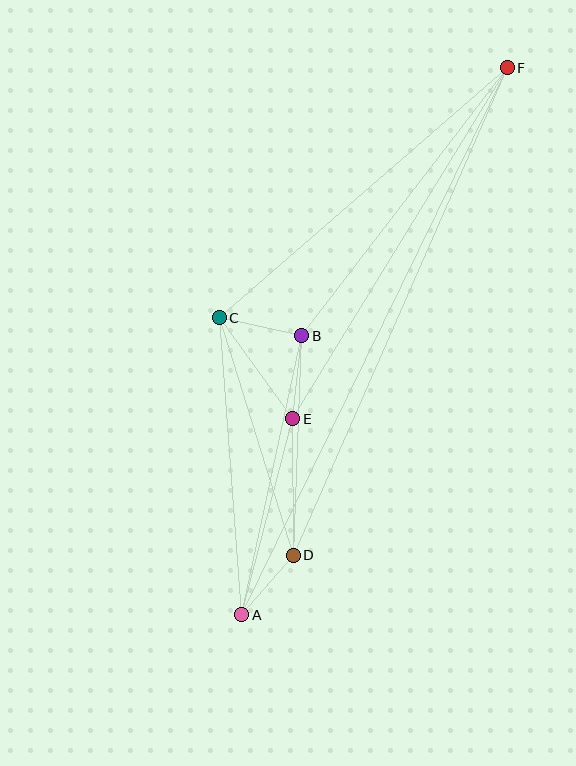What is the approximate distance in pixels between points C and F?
The distance between C and F is approximately 381 pixels.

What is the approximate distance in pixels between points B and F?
The distance between B and F is approximately 337 pixels.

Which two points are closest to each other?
Points A and D are closest to each other.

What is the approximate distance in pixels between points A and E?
The distance between A and E is approximately 202 pixels.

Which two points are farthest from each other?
Points A and F are farthest from each other.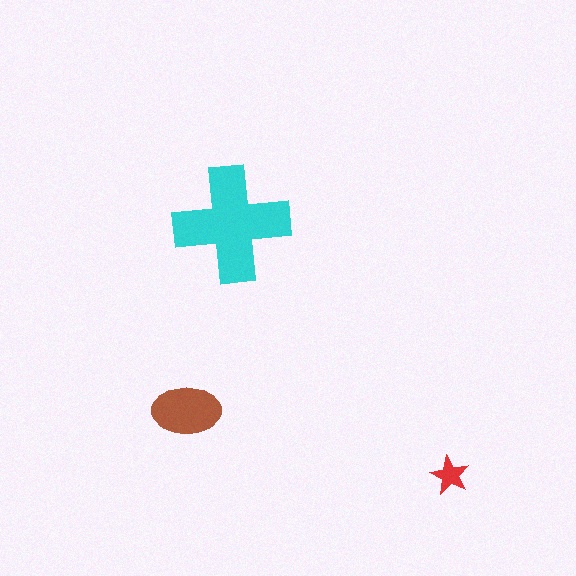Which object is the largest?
The cyan cross.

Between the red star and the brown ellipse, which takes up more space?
The brown ellipse.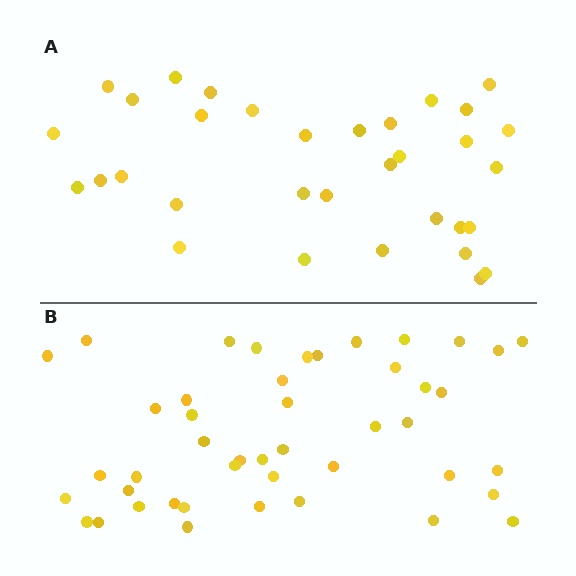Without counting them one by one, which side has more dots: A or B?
Region B (the bottom region) has more dots.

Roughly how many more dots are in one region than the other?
Region B has roughly 12 or so more dots than region A.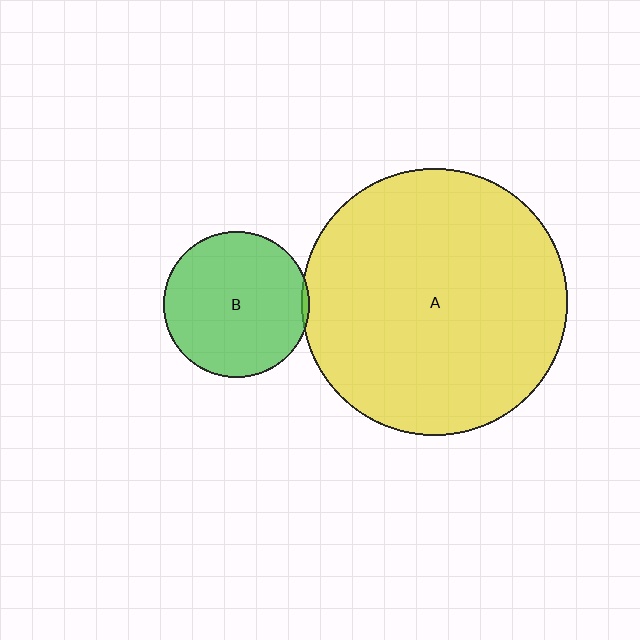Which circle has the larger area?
Circle A (yellow).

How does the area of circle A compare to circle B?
Approximately 3.3 times.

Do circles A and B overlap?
Yes.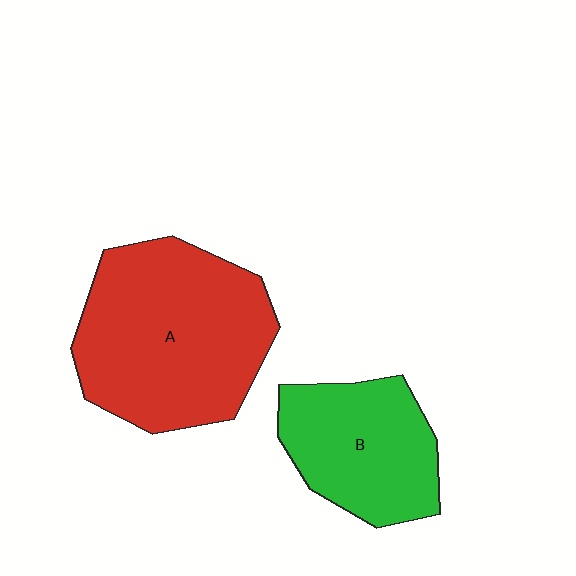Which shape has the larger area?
Shape A (red).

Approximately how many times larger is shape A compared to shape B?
Approximately 1.6 times.